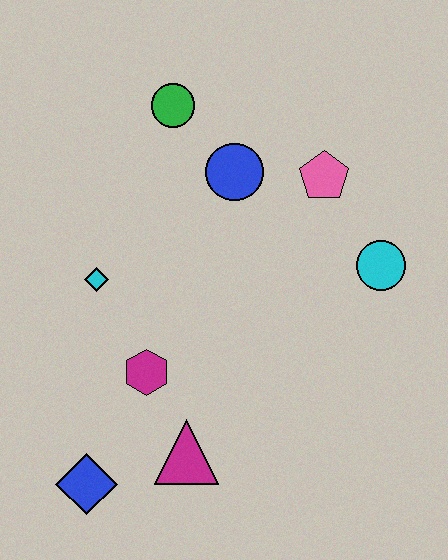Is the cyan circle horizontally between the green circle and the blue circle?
No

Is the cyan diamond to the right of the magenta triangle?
No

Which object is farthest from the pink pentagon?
The blue diamond is farthest from the pink pentagon.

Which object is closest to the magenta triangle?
The magenta hexagon is closest to the magenta triangle.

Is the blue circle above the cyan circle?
Yes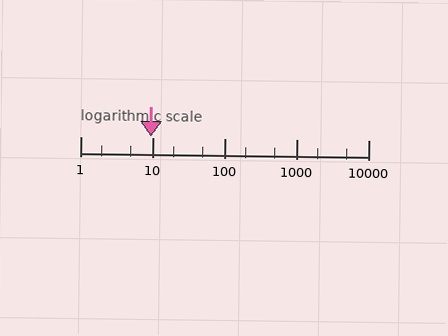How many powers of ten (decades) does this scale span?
The scale spans 4 decades, from 1 to 10000.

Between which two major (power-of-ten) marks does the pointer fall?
The pointer is between 1 and 10.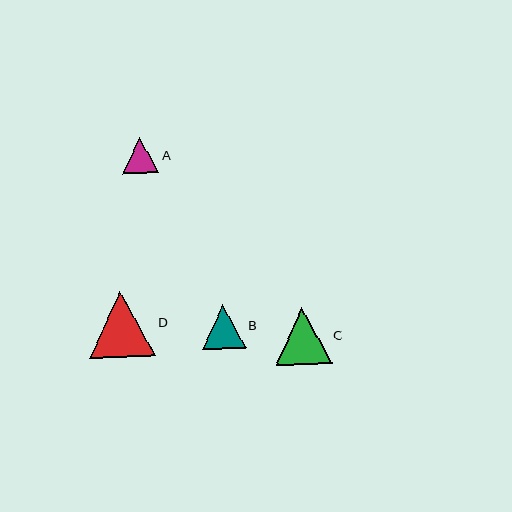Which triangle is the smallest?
Triangle A is the smallest with a size of approximately 36 pixels.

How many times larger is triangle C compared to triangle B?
Triangle C is approximately 1.3 times the size of triangle B.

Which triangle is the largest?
Triangle D is the largest with a size of approximately 67 pixels.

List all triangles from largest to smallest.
From largest to smallest: D, C, B, A.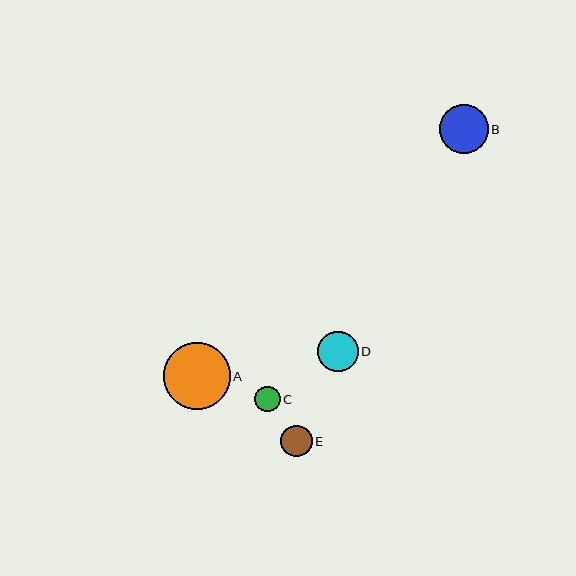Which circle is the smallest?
Circle C is the smallest with a size of approximately 26 pixels.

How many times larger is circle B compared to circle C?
Circle B is approximately 1.9 times the size of circle C.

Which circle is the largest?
Circle A is the largest with a size of approximately 67 pixels.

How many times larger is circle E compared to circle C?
Circle E is approximately 1.2 times the size of circle C.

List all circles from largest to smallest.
From largest to smallest: A, B, D, E, C.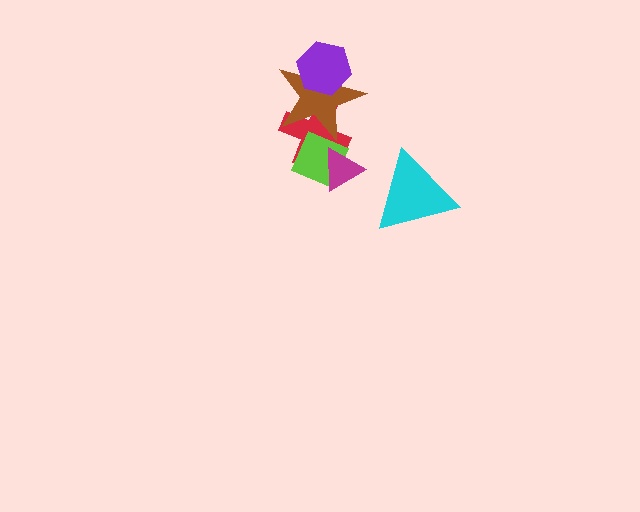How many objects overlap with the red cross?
3 objects overlap with the red cross.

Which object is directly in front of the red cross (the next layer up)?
The lime diamond is directly in front of the red cross.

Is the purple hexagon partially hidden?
No, no other shape covers it.